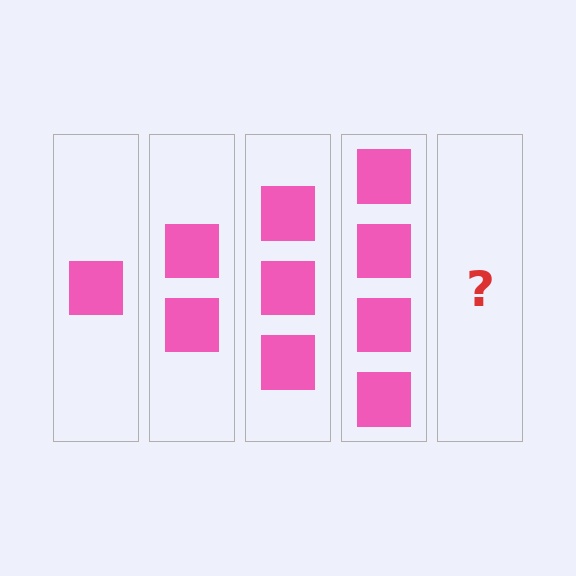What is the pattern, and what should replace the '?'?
The pattern is that each step adds one more square. The '?' should be 5 squares.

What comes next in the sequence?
The next element should be 5 squares.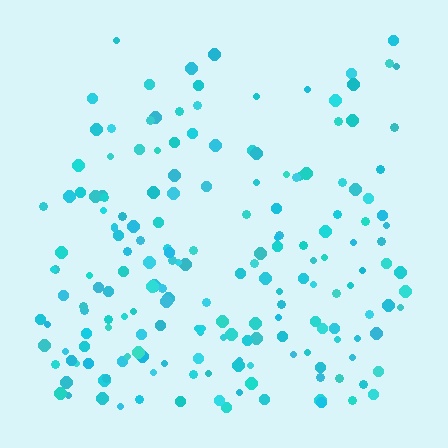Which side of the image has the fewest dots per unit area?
The top.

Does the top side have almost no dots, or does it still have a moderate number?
Still a moderate number, just noticeably fewer than the bottom.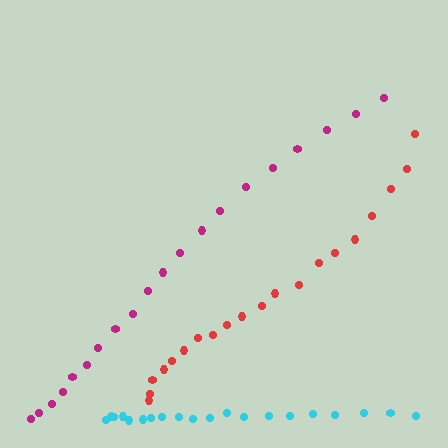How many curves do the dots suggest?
There are 3 distinct paths.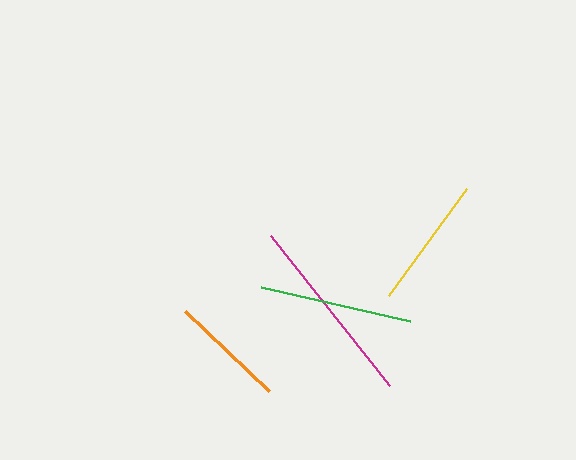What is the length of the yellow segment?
The yellow segment is approximately 133 pixels long.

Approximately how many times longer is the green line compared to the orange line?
The green line is approximately 1.3 times the length of the orange line.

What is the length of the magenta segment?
The magenta segment is approximately 192 pixels long.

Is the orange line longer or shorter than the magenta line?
The magenta line is longer than the orange line.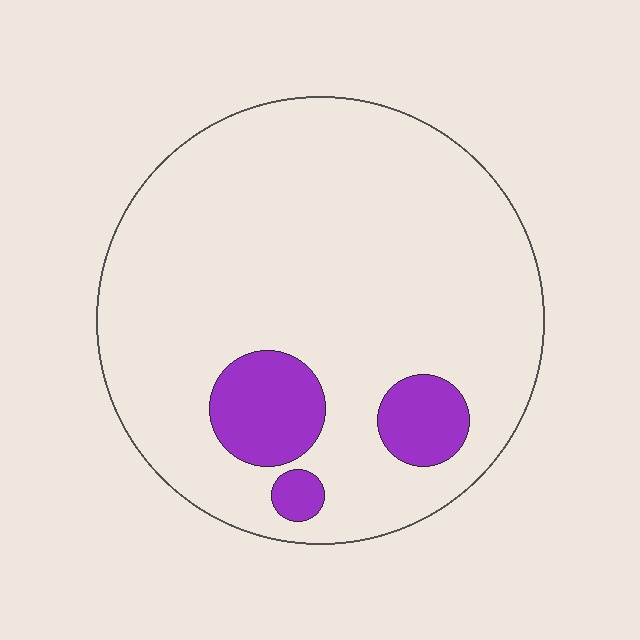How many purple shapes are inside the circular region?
3.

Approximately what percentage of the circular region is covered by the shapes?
Approximately 10%.